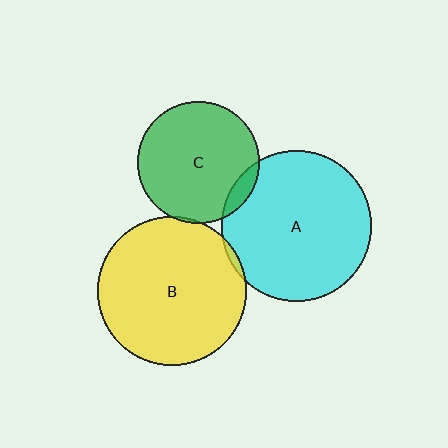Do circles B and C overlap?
Yes.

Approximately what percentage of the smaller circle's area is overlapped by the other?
Approximately 5%.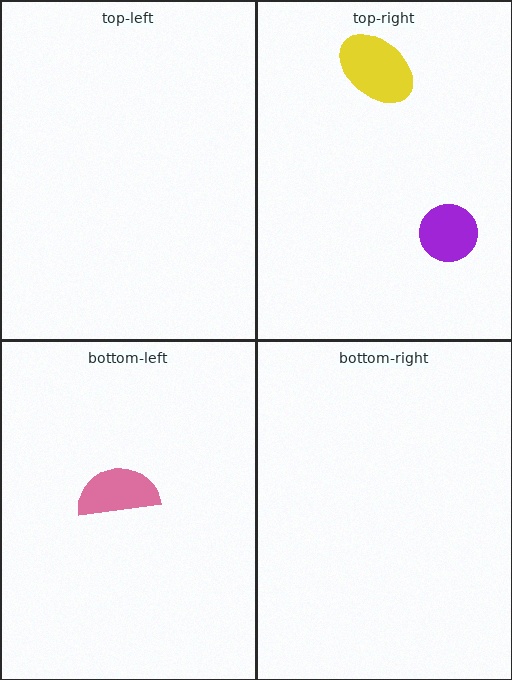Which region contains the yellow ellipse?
The top-right region.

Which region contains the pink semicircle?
The bottom-left region.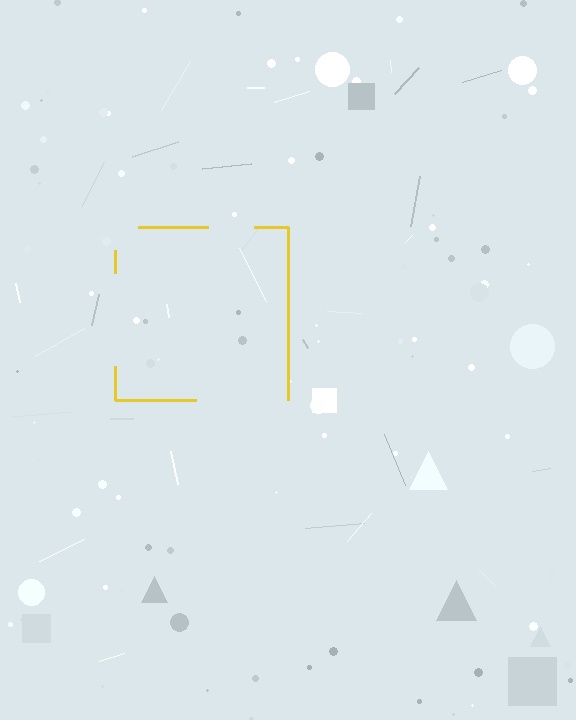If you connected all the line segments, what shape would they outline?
They would outline a square.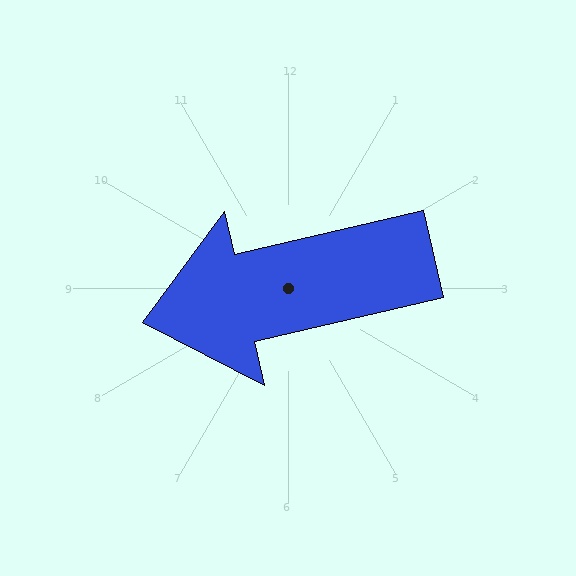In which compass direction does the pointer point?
West.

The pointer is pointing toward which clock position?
Roughly 9 o'clock.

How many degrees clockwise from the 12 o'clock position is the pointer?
Approximately 257 degrees.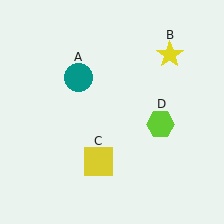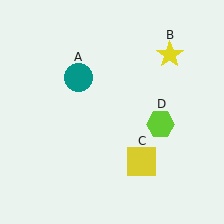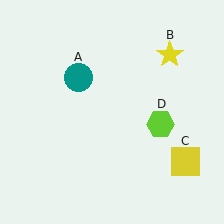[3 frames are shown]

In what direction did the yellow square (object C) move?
The yellow square (object C) moved right.